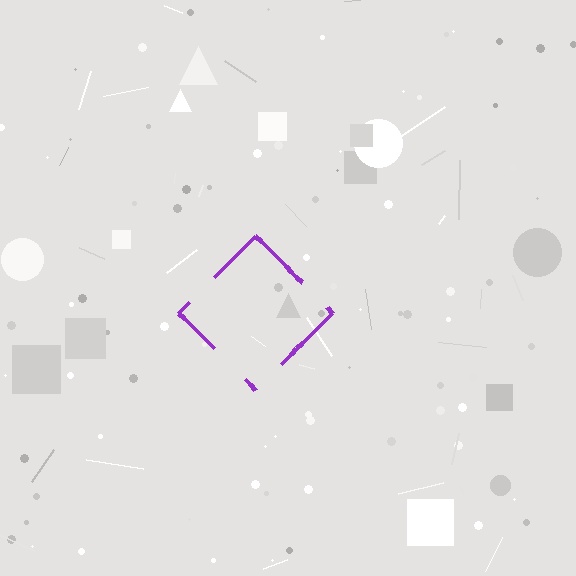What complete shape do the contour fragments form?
The contour fragments form a diamond.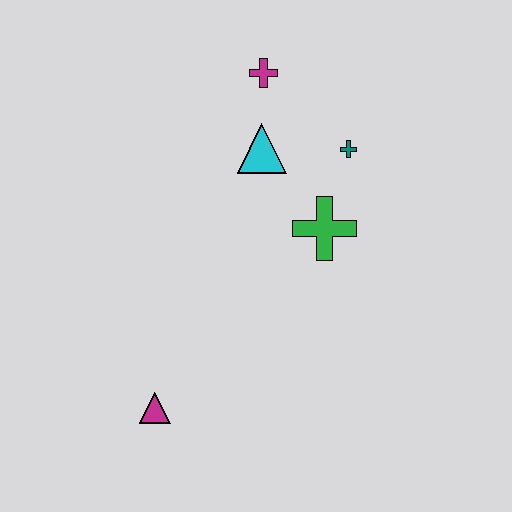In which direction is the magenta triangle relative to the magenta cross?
The magenta triangle is below the magenta cross.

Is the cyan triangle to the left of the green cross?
Yes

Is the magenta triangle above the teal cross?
No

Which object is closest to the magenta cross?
The cyan triangle is closest to the magenta cross.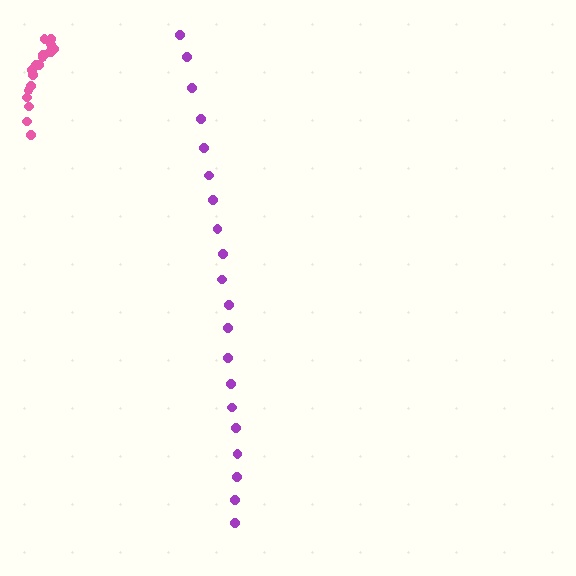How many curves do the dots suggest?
There are 2 distinct paths.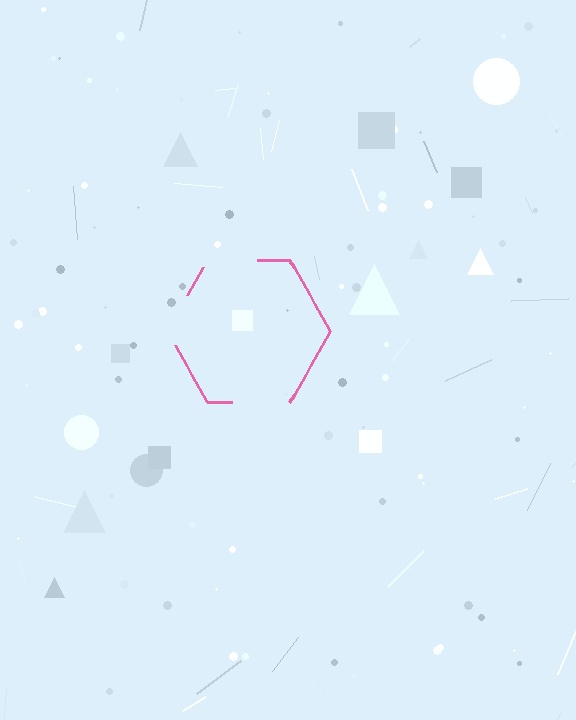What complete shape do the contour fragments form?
The contour fragments form a hexagon.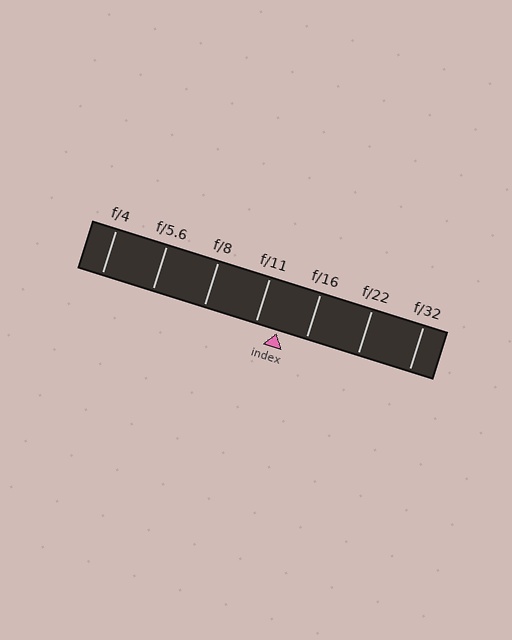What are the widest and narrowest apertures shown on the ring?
The widest aperture shown is f/4 and the narrowest is f/32.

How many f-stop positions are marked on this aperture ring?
There are 7 f-stop positions marked.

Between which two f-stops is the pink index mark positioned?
The index mark is between f/11 and f/16.